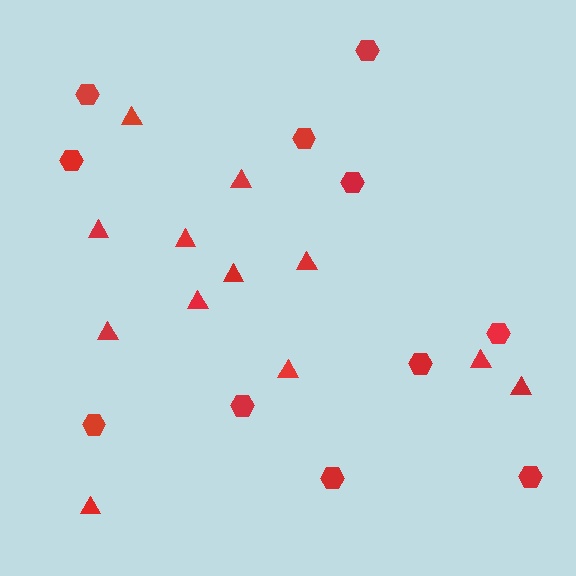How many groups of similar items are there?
There are 2 groups: one group of hexagons (11) and one group of triangles (12).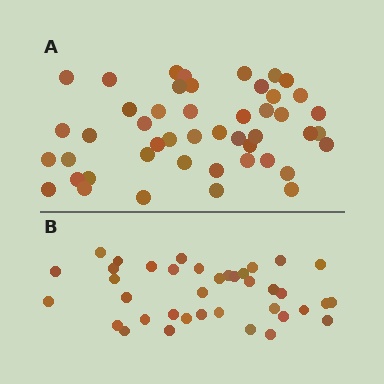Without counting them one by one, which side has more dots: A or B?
Region A (the top region) has more dots.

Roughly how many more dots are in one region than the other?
Region A has roughly 8 or so more dots than region B.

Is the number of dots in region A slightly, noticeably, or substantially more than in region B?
Region A has only slightly more — the two regions are fairly close. The ratio is roughly 1.2 to 1.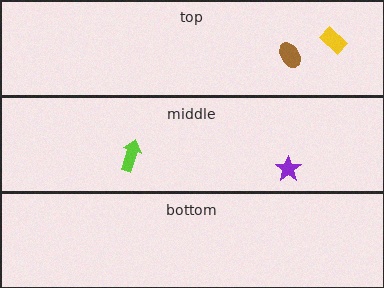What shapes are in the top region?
The brown ellipse, the yellow rectangle.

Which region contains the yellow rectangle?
The top region.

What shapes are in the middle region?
The purple star, the lime arrow.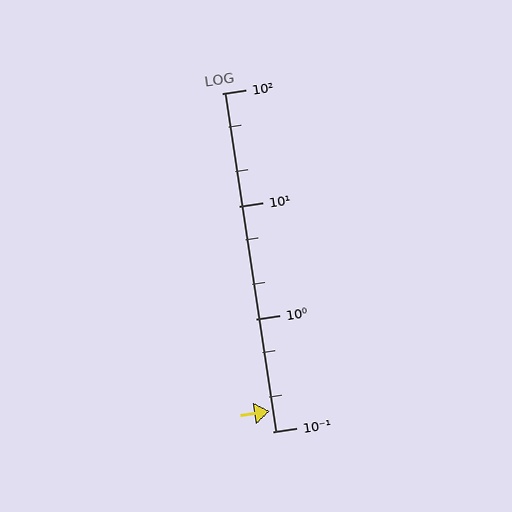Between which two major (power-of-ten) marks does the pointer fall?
The pointer is between 0.1 and 1.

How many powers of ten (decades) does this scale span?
The scale spans 3 decades, from 0.1 to 100.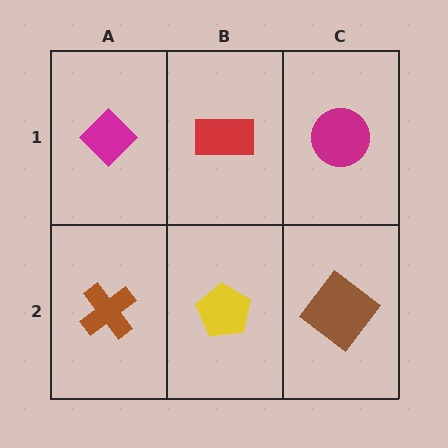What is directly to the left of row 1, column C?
A red rectangle.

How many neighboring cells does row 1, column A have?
2.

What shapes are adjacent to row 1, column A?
A brown cross (row 2, column A), a red rectangle (row 1, column B).